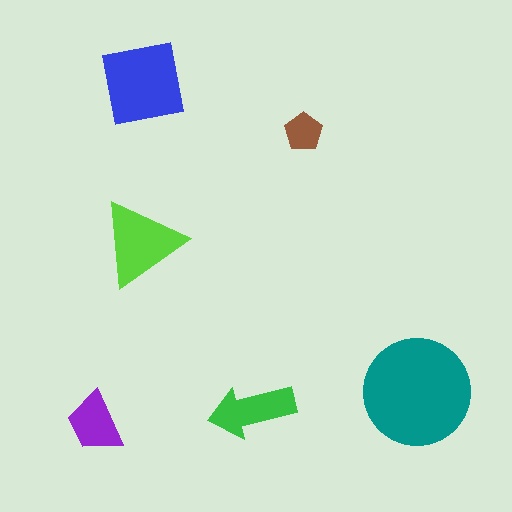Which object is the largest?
The teal circle.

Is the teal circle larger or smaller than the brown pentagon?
Larger.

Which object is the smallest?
The brown pentagon.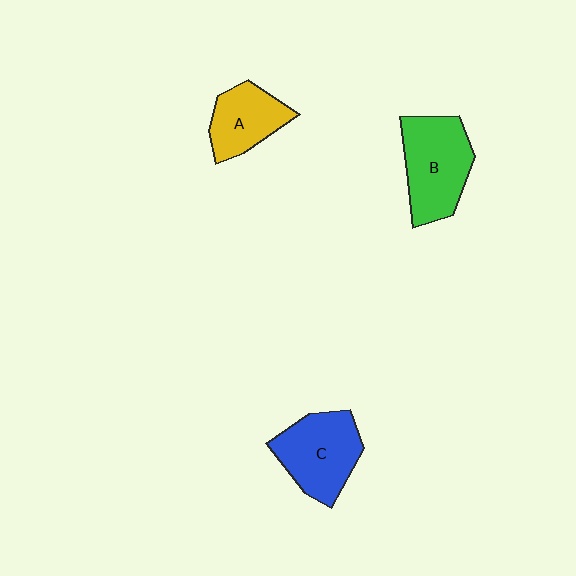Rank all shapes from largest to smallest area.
From largest to smallest: B (green), C (blue), A (yellow).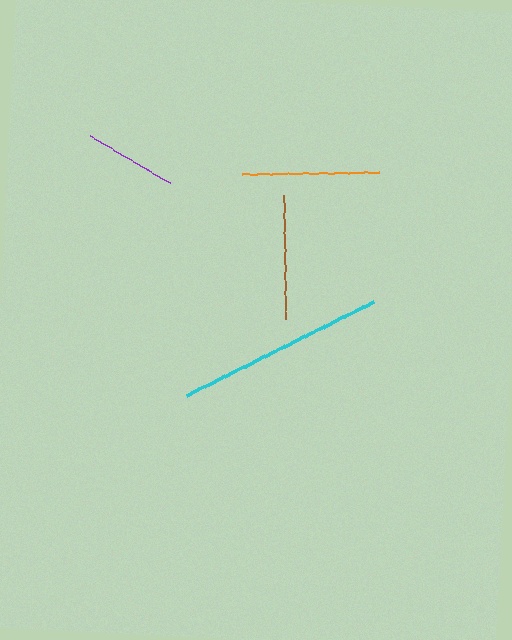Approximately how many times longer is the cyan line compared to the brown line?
The cyan line is approximately 1.7 times the length of the brown line.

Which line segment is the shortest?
The purple line is the shortest at approximately 93 pixels.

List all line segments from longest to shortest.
From longest to shortest: cyan, orange, brown, purple.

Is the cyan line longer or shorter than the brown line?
The cyan line is longer than the brown line.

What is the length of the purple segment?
The purple segment is approximately 93 pixels long.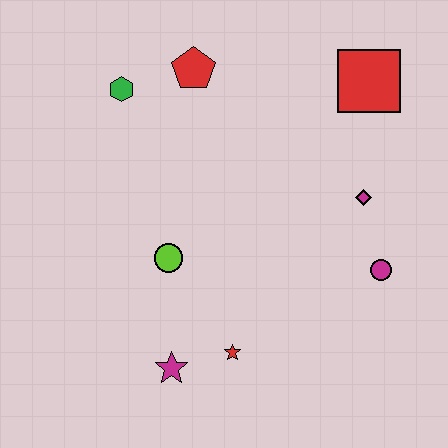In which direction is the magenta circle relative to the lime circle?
The magenta circle is to the right of the lime circle.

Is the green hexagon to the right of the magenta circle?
No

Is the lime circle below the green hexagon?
Yes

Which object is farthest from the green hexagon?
The magenta circle is farthest from the green hexagon.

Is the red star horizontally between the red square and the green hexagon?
Yes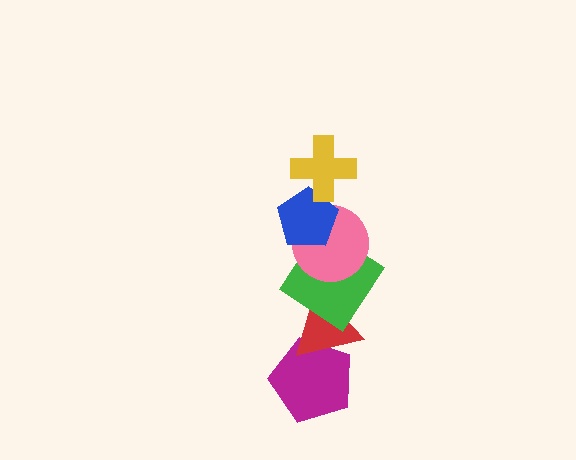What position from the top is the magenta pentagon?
The magenta pentagon is 6th from the top.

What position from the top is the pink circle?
The pink circle is 3rd from the top.